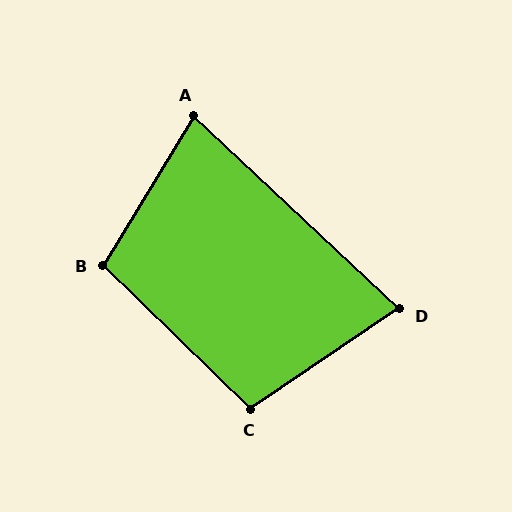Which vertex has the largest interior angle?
B, at approximately 103 degrees.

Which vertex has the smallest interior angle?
D, at approximately 77 degrees.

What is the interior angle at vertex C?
Approximately 102 degrees (obtuse).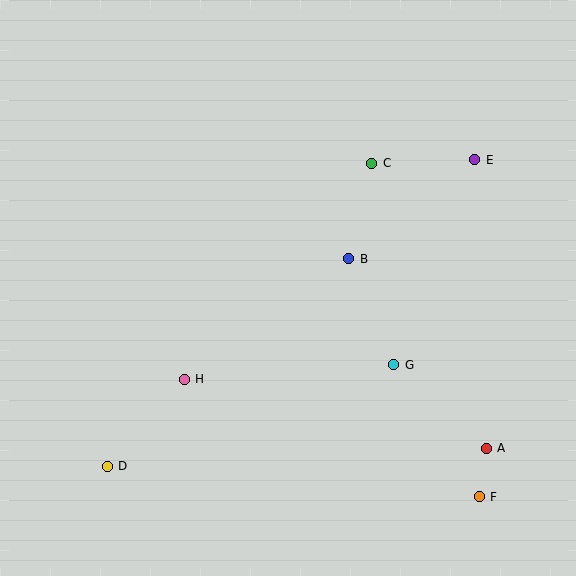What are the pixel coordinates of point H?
Point H is at (184, 379).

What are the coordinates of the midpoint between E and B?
The midpoint between E and B is at (412, 209).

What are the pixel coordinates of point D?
Point D is at (107, 466).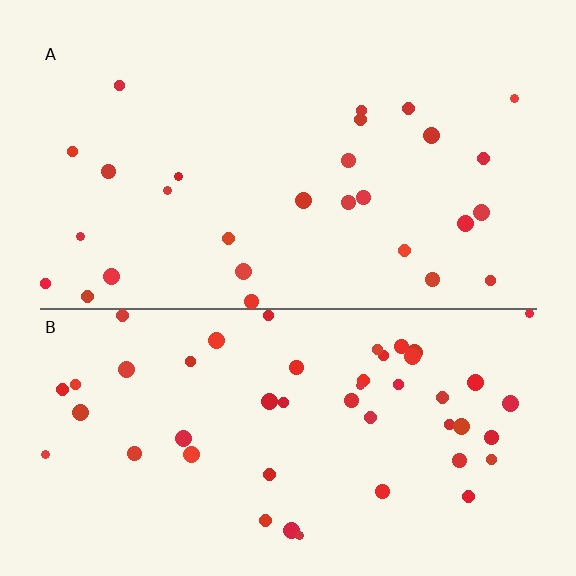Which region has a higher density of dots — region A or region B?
B (the bottom).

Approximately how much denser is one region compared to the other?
Approximately 1.7× — region B over region A.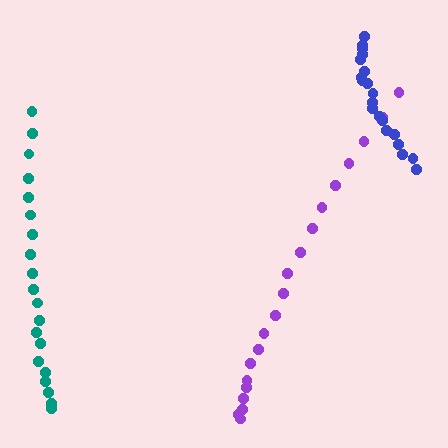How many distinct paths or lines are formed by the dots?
There are 3 distinct paths.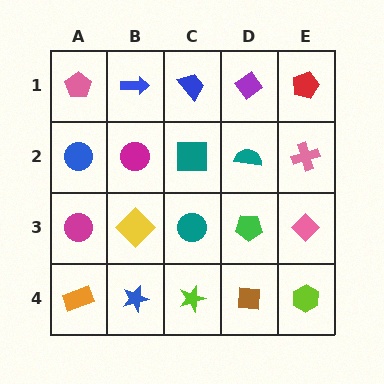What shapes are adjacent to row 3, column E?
A pink cross (row 2, column E), a lime hexagon (row 4, column E), a green pentagon (row 3, column D).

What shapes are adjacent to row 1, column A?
A blue circle (row 2, column A), a blue arrow (row 1, column B).